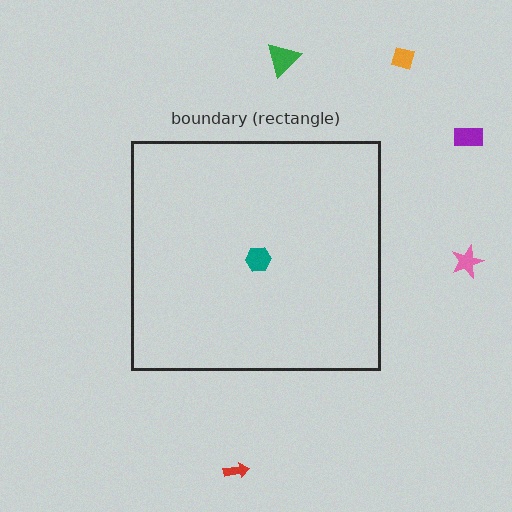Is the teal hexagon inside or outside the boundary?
Inside.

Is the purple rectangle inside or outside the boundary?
Outside.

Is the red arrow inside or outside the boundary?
Outside.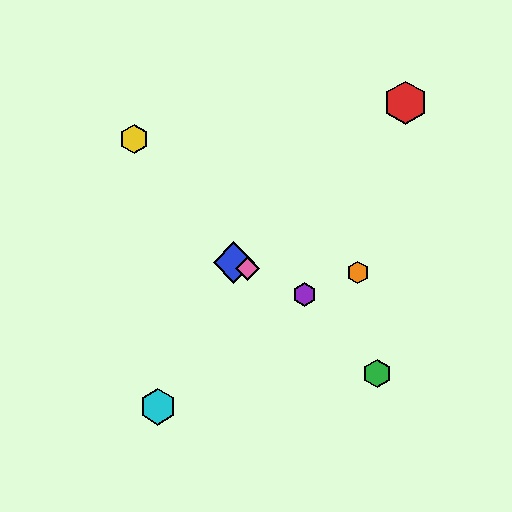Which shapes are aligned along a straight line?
The blue diamond, the purple hexagon, the pink diamond are aligned along a straight line.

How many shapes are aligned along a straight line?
3 shapes (the blue diamond, the purple hexagon, the pink diamond) are aligned along a straight line.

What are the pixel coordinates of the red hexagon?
The red hexagon is at (405, 103).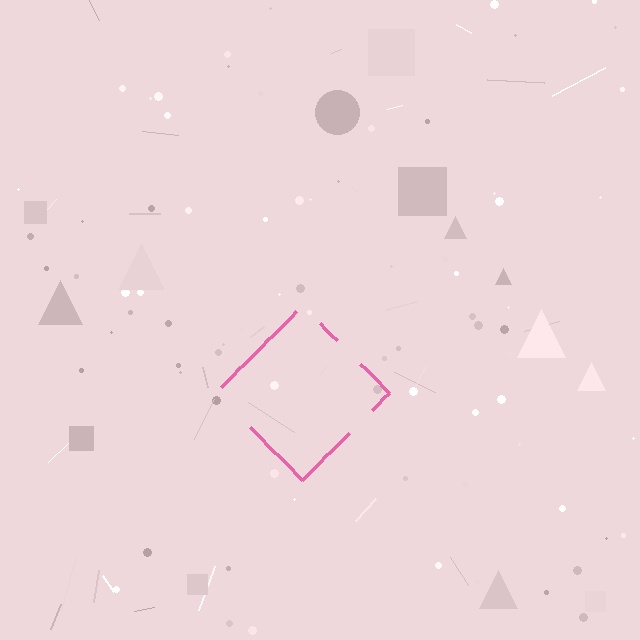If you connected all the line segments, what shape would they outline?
They would outline a diamond.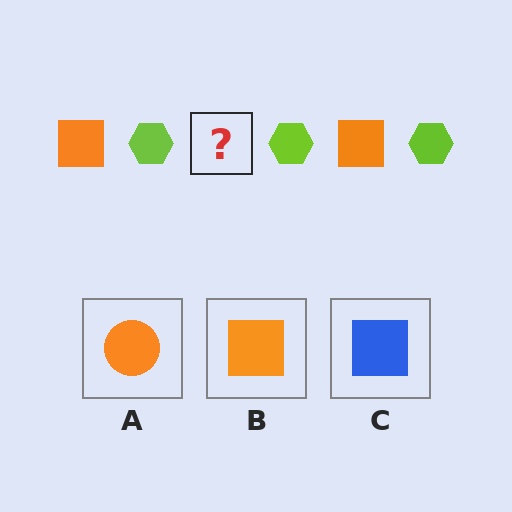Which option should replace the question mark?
Option B.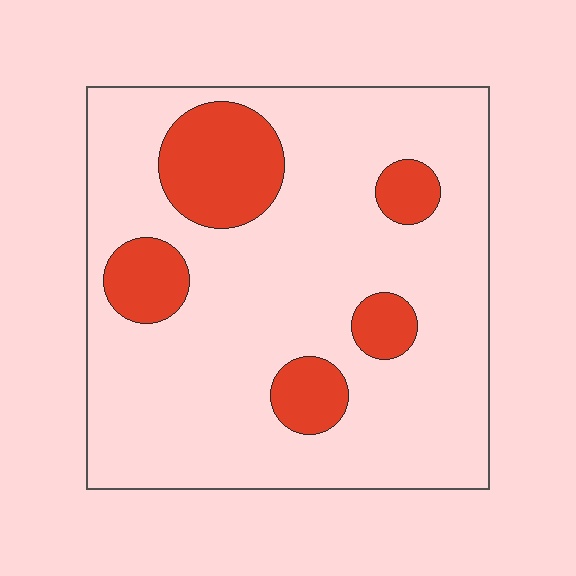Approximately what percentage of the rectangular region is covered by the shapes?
Approximately 20%.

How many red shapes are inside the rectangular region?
5.